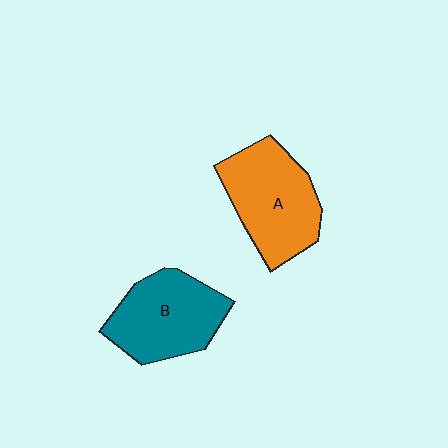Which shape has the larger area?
Shape A (orange).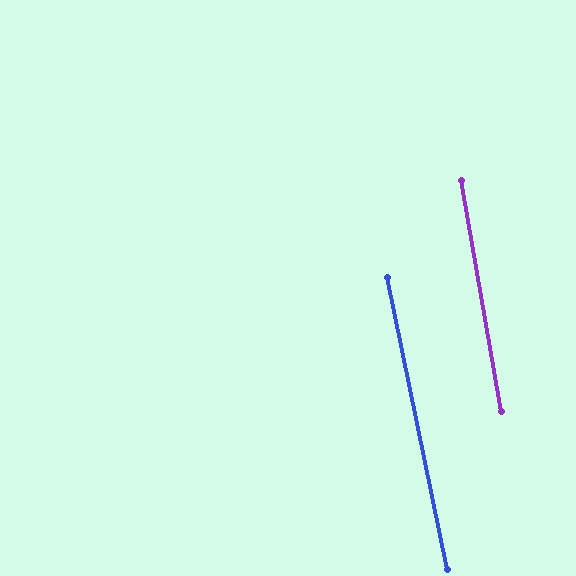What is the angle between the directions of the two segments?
Approximately 1 degree.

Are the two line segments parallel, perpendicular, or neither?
Parallel — their directions differ by only 1.5°.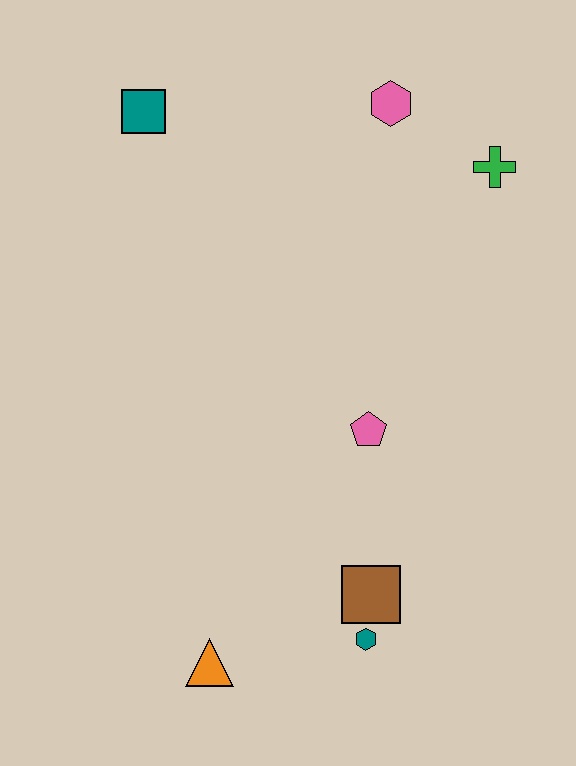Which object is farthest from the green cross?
The orange triangle is farthest from the green cross.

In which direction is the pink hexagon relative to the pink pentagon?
The pink hexagon is above the pink pentagon.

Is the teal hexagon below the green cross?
Yes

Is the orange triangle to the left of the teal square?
No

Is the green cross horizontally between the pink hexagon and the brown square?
No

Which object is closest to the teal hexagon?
The brown square is closest to the teal hexagon.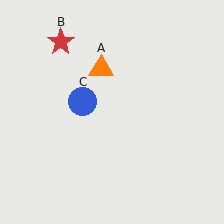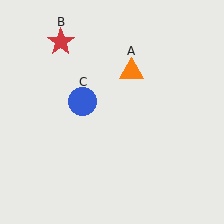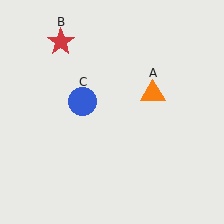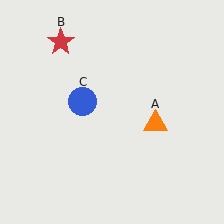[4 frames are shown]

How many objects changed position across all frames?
1 object changed position: orange triangle (object A).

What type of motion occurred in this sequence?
The orange triangle (object A) rotated clockwise around the center of the scene.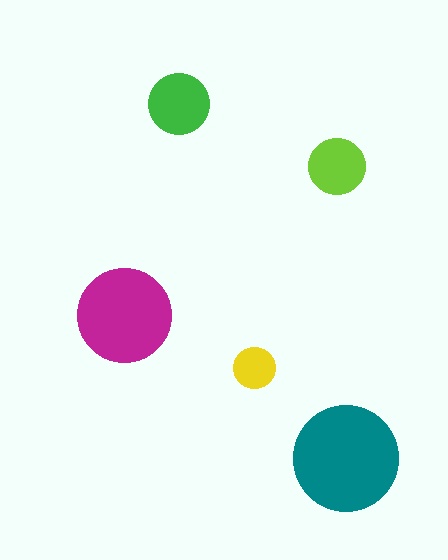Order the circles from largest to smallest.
the teal one, the magenta one, the green one, the lime one, the yellow one.